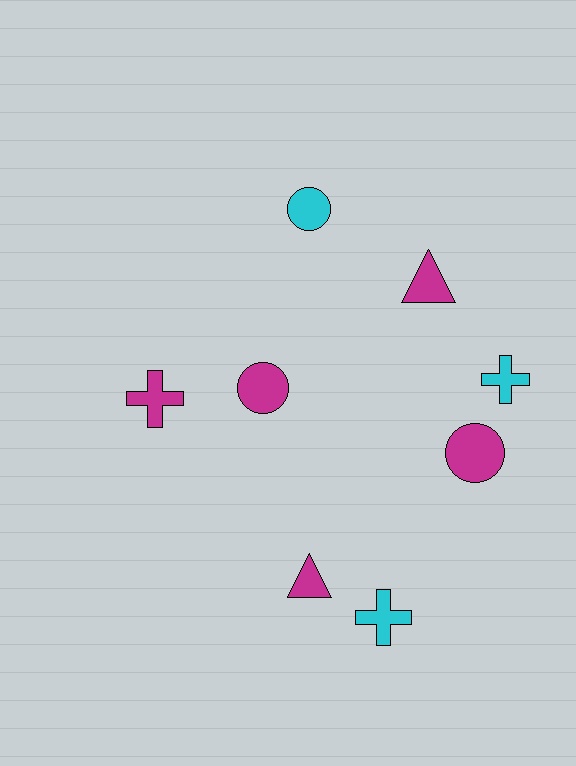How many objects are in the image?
There are 8 objects.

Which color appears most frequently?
Magenta, with 5 objects.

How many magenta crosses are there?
There is 1 magenta cross.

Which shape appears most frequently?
Circle, with 3 objects.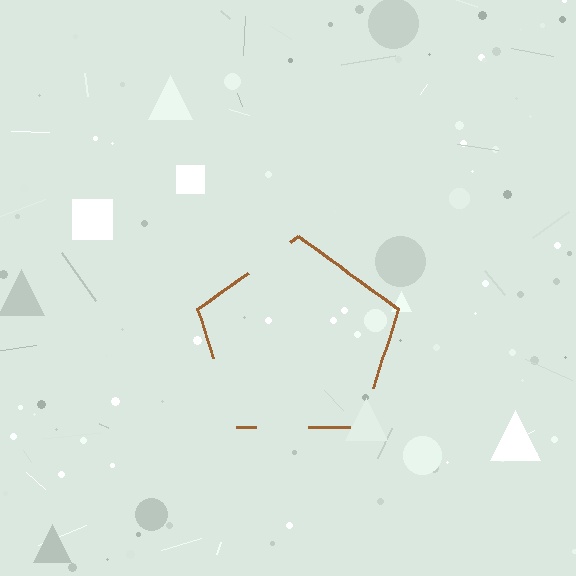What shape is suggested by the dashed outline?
The dashed outline suggests a pentagon.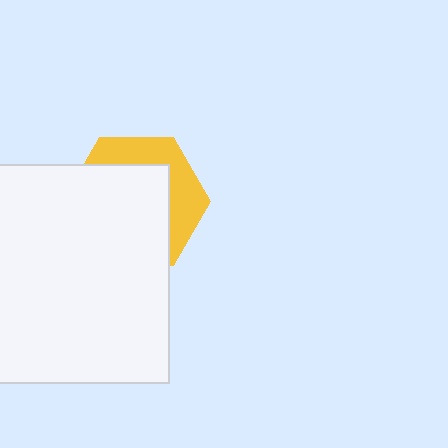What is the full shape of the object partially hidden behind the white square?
The partially hidden object is a yellow hexagon.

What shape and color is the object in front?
The object in front is a white square.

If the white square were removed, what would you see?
You would see the complete yellow hexagon.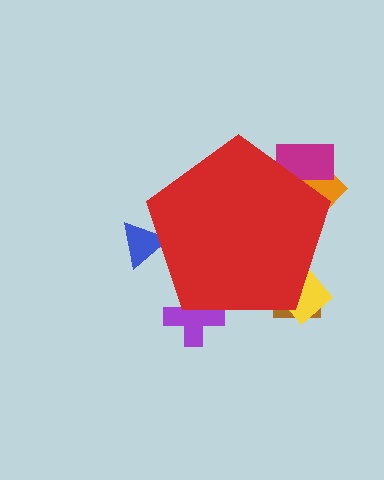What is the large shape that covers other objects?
A red pentagon.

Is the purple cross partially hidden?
Yes, the purple cross is partially hidden behind the red pentagon.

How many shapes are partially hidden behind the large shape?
6 shapes are partially hidden.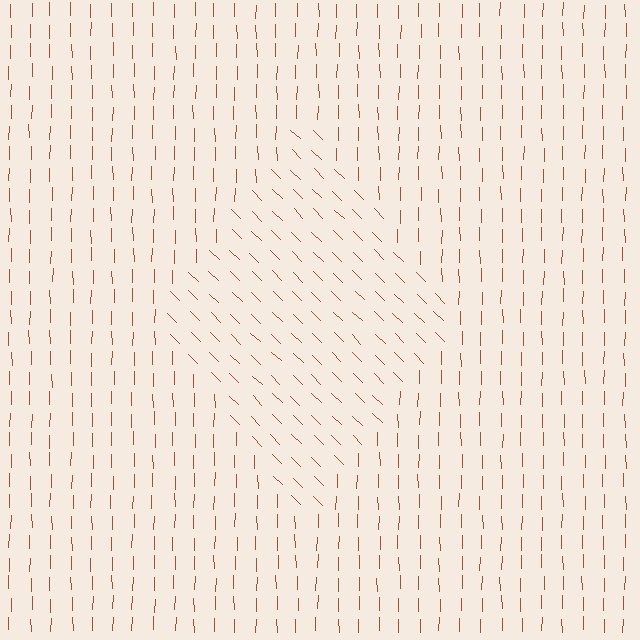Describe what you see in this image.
The image is filled with small brown line segments. A diamond region in the image has lines oriented differently from the surrounding lines, creating a visible texture boundary.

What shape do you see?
I see a diamond.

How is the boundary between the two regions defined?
The boundary is defined purely by a change in line orientation (approximately 45 degrees difference). All lines are the same color and thickness.